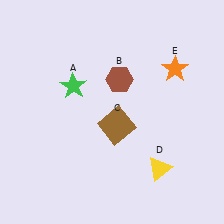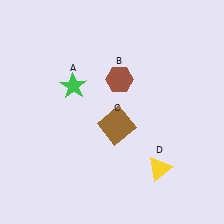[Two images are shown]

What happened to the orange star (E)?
The orange star (E) was removed in Image 2. It was in the top-right area of Image 1.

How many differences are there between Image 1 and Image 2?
There is 1 difference between the two images.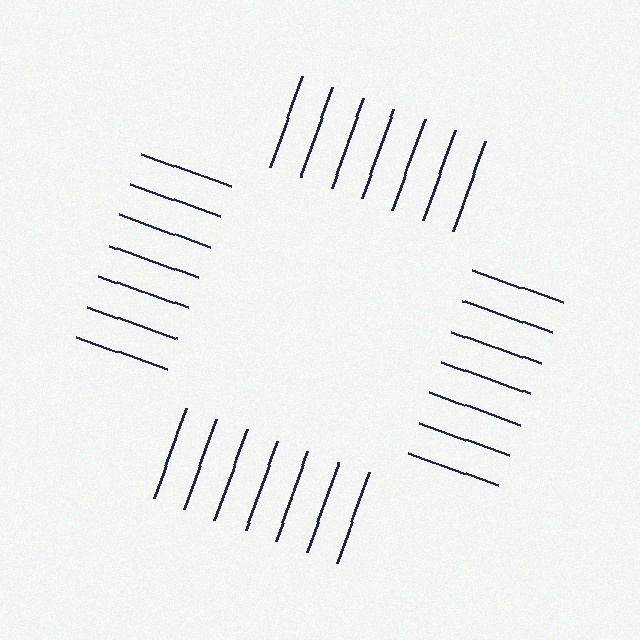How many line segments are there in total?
28 — 7 along each of the 4 edges.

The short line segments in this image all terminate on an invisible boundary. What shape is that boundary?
An illusory square — the line segments terminate on its edges but no continuous stroke is drawn.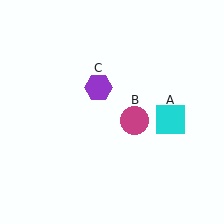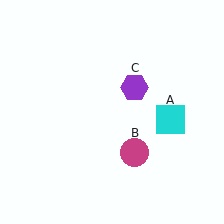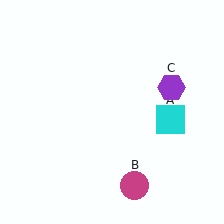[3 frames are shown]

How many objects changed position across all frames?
2 objects changed position: magenta circle (object B), purple hexagon (object C).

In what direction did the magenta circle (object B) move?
The magenta circle (object B) moved down.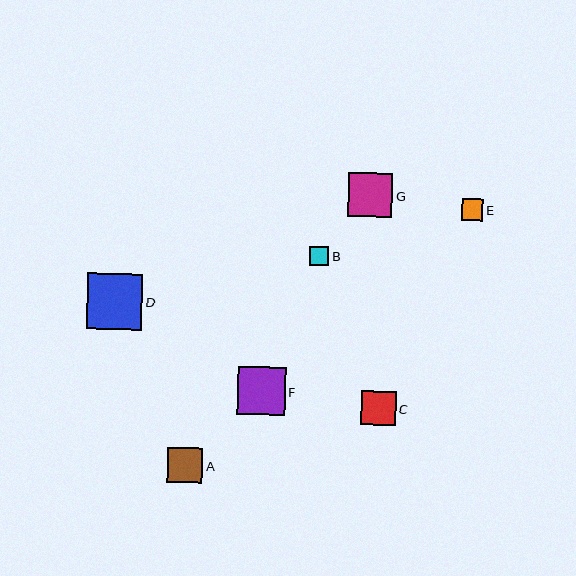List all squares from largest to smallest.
From largest to smallest: D, F, G, A, C, E, B.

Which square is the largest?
Square D is the largest with a size of approximately 56 pixels.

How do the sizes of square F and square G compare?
Square F and square G are approximately the same size.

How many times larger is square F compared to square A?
Square F is approximately 1.4 times the size of square A.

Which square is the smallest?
Square B is the smallest with a size of approximately 20 pixels.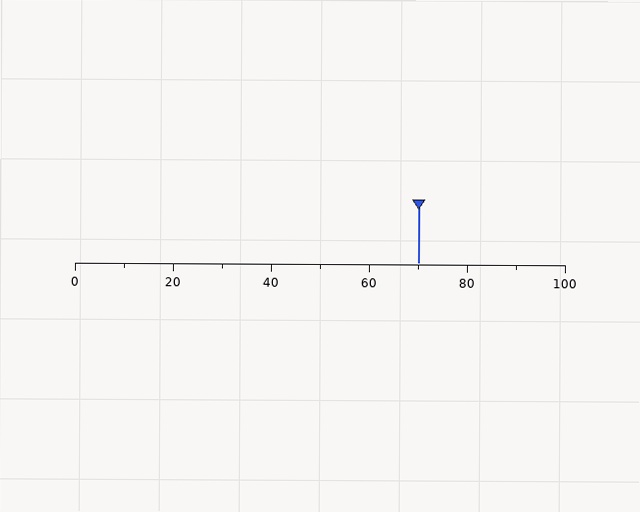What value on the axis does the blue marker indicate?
The marker indicates approximately 70.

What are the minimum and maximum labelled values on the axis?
The axis runs from 0 to 100.